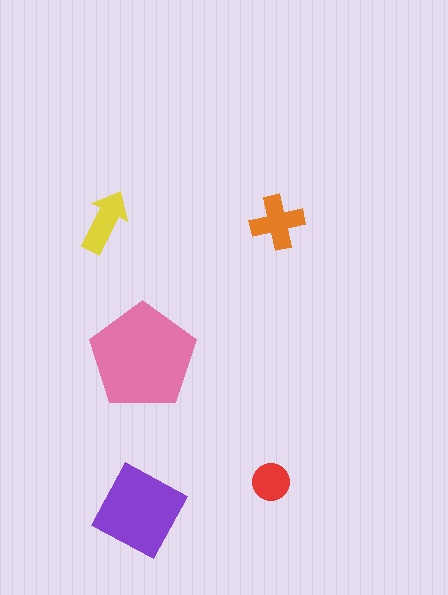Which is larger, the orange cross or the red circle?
The orange cross.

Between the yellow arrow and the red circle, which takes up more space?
The yellow arrow.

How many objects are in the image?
There are 5 objects in the image.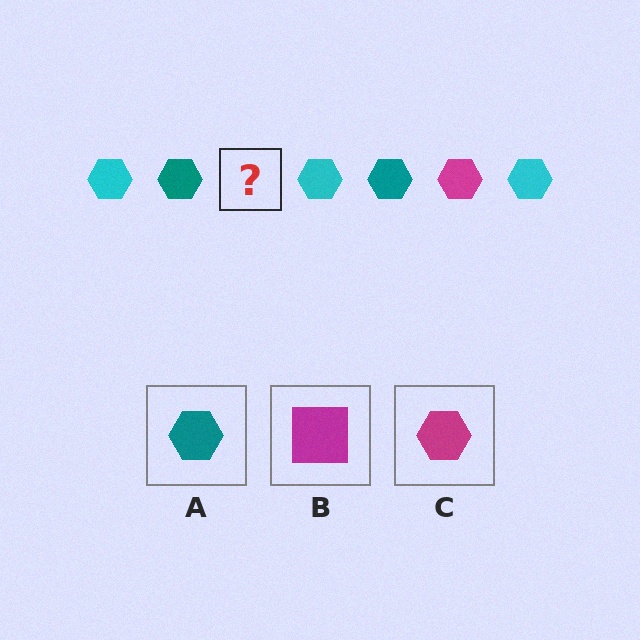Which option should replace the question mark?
Option C.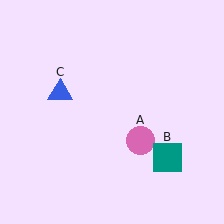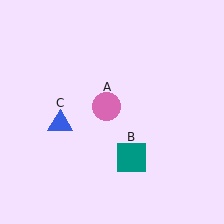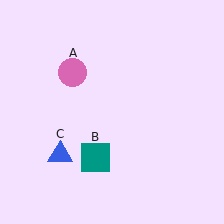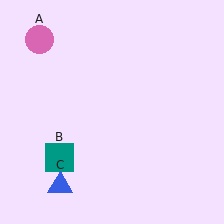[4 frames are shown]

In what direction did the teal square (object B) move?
The teal square (object B) moved left.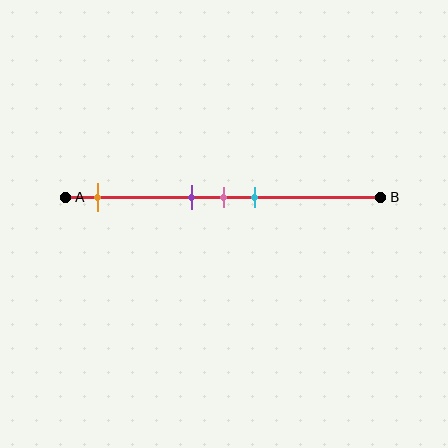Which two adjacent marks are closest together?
The purple and pink marks are the closest adjacent pair.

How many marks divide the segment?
There are 4 marks dividing the segment.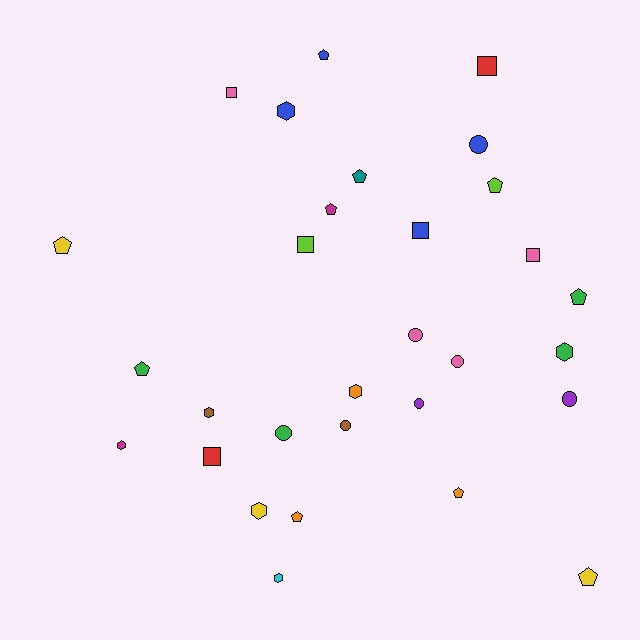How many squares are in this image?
There are 6 squares.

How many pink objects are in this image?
There are 4 pink objects.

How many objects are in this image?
There are 30 objects.